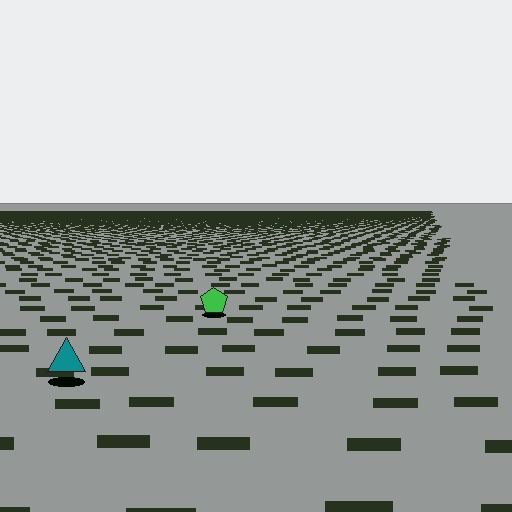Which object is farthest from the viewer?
The green pentagon is farthest from the viewer. It appears smaller and the ground texture around it is denser.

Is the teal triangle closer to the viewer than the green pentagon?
Yes. The teal triangle is closer — you can tell from the texture gradient: the ground texture is coarser near it.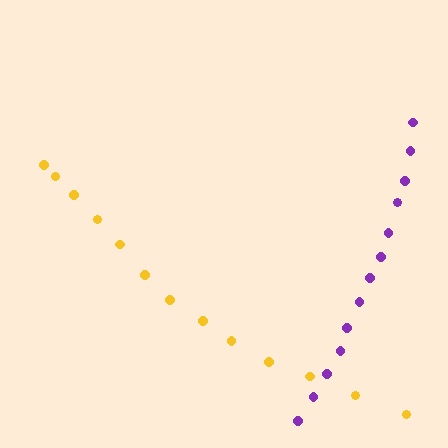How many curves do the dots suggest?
There are 2 distinct paths.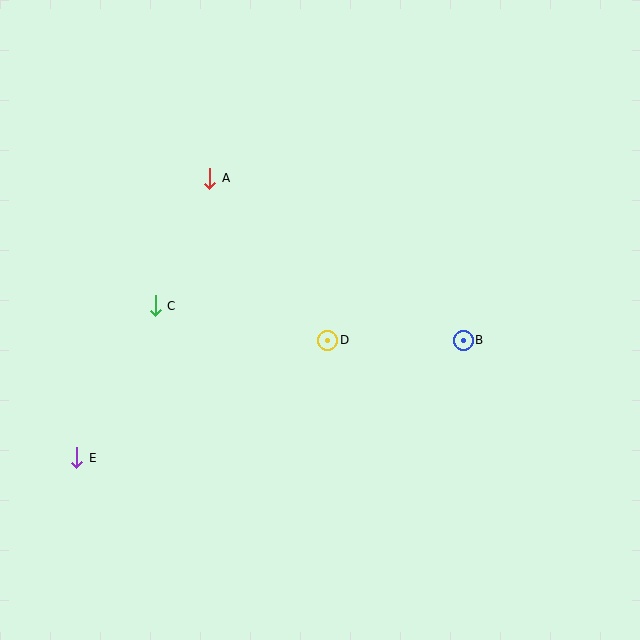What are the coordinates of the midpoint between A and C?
The midpoint between A and C is at (183, 242).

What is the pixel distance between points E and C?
The distance between E and C is 171 pixels.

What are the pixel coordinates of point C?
Point C is at (155, 306).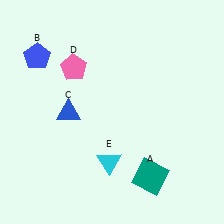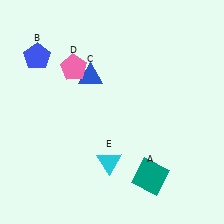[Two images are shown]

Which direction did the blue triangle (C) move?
The blue triangle (C) moved up.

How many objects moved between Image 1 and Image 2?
1 object moved between the two images.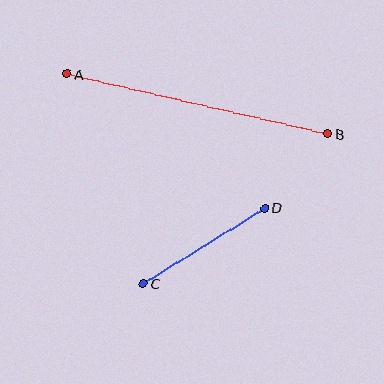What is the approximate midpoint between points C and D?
The midpoint is at approximately (204, 246) pixels.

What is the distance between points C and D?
The distance is approximately 143 pixels.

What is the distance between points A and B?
The distance is approximately 268 pixels.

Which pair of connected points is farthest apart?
Points A and B are farthest apart.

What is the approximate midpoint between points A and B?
The midpoint is at approximately (197, 104) pixels.